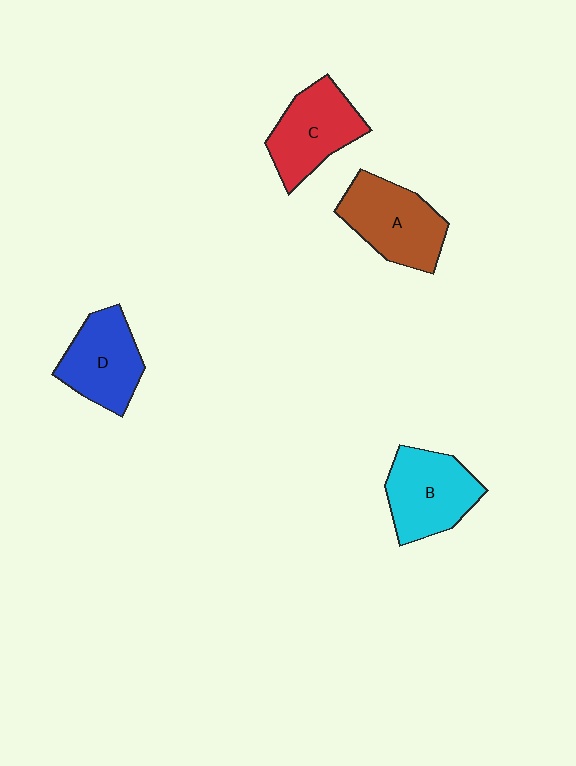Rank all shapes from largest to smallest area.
From largest to smallest: A (brown), B (cyan), C (red), D (blue).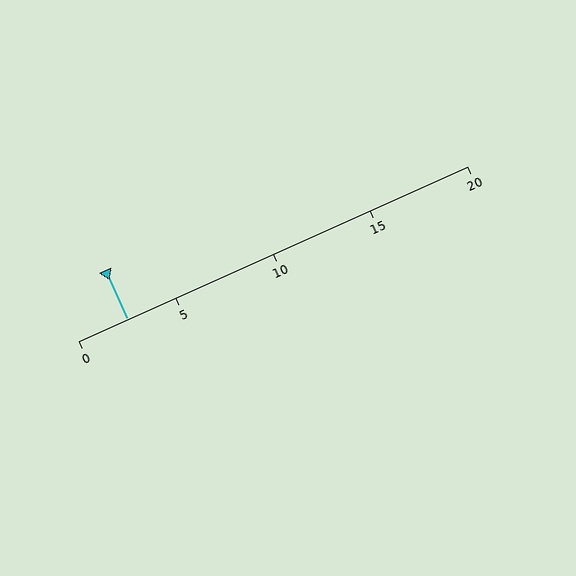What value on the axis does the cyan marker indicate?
The marker indicates approximately 2.5.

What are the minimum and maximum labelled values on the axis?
The axis runs from 0 to 20.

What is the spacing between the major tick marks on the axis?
The major ticks are spaced 5 apart.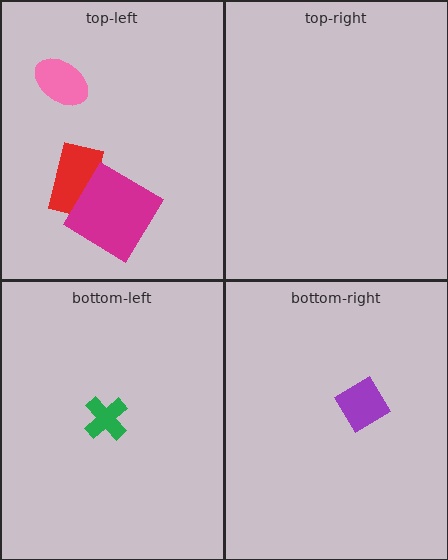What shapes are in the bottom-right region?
The purple diamond.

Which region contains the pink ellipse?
The top-left region.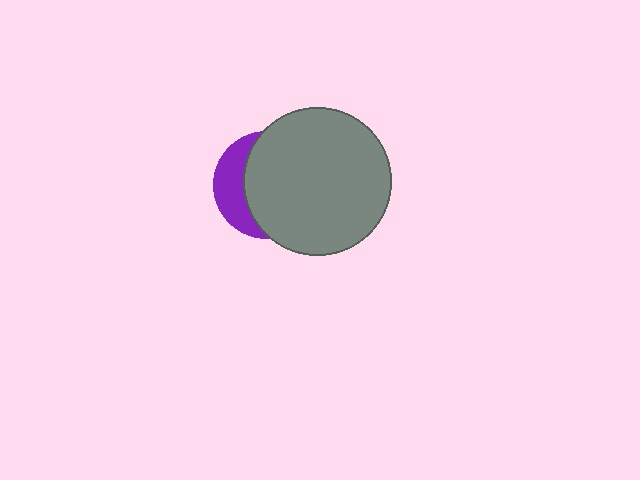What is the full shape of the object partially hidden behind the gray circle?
The partially hidden object is a purple circle.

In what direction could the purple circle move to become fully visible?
The purple circle could move left. That would shift it out from behind the gray circle entirely.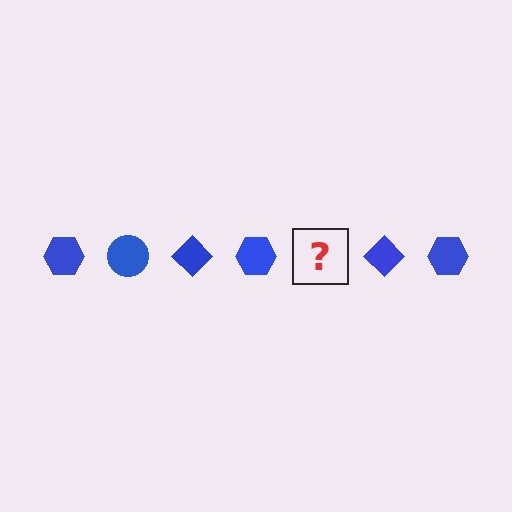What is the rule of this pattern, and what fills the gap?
The rule is that the pattern cycles through hexagon, circle, diamond shapes in blue. The gap should be filled with a blue circle.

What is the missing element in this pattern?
The missing element is a blue circle.